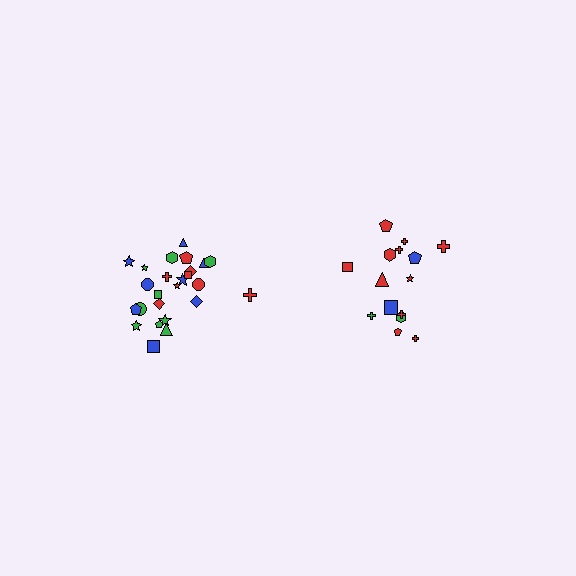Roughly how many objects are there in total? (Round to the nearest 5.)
Roughly 40 objects in total.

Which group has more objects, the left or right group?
The left group.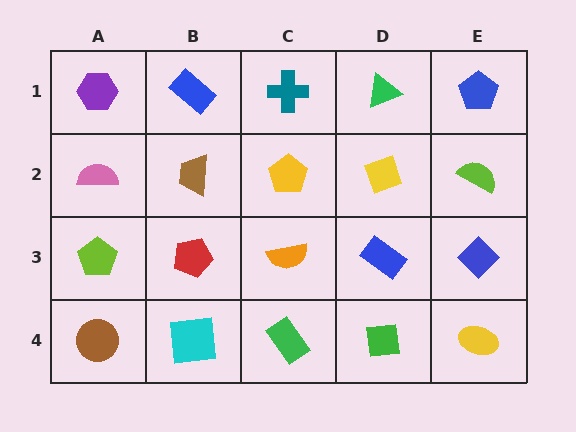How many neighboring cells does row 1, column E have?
2.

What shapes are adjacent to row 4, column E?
A blue diamond (row 3, column E), a green square (row 4, column D).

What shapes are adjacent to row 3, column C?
A yellow pentagon (row 2, column C), a green rectangle (row 4, column C), a red pentagon (row 3, column B), a blue rectangle (row 3, column D).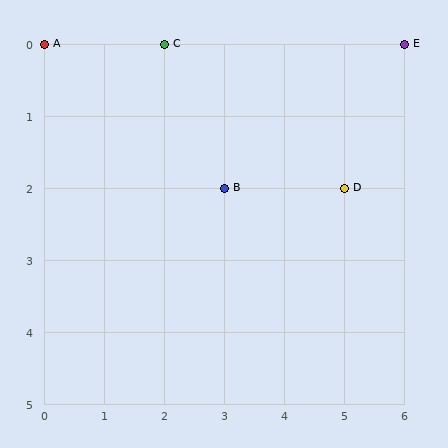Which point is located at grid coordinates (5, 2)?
Point D is at (5, 2).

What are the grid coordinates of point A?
Point A is at grid coordinates (0, 0).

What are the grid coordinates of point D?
Point D is at grid coordinates (5, 2).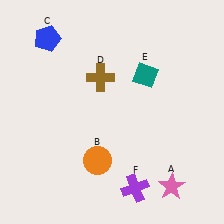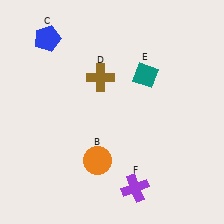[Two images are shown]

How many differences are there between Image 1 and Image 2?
There is 1 difference between the two images.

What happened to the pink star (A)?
The pink star (A) was removed in Image 2. It was in the bottom-right area of Image 1.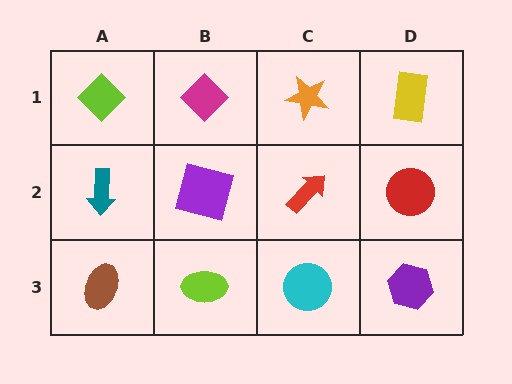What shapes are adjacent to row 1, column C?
A red arrow (row 2, column C), a magenta diamond (row 1, column B), a yellow rectangle (row 1, column D).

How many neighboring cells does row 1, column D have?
2.